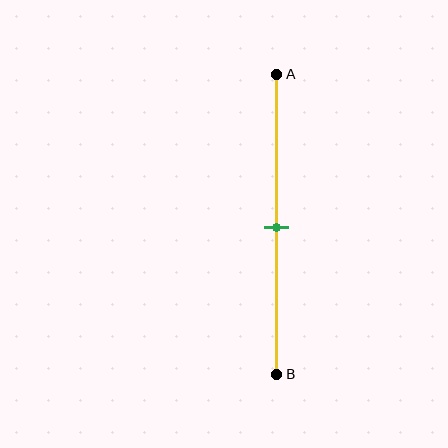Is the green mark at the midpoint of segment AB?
Yes, the mark is approximately at the midpoint.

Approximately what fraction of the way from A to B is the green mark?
The green mark is approximately 50% of the way from A to B.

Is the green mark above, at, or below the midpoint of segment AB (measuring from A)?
The green mark is approximately at the midpoint of segment AB.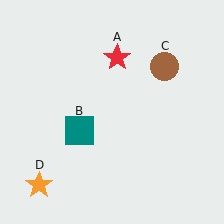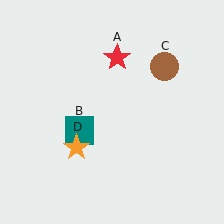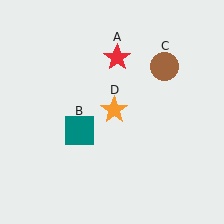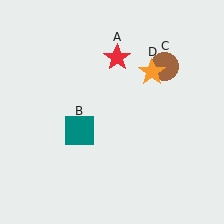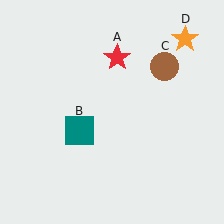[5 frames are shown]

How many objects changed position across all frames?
1 object changed position: orange star (object D).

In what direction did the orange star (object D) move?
The orange star (object D) moved up and to the right.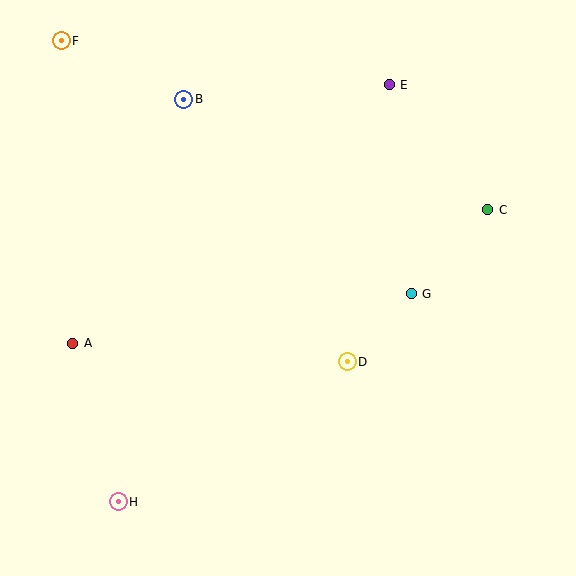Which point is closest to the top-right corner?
Point E is closest to the top-right corner.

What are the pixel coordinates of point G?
Point G is at (411, 294).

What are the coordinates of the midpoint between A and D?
The midpoint between A and D is at (210, 353).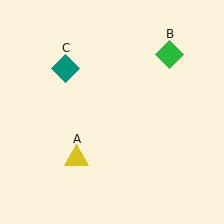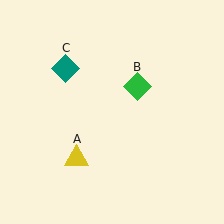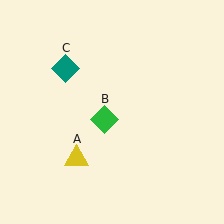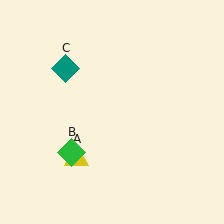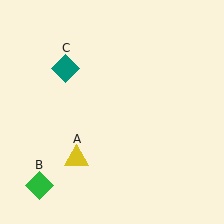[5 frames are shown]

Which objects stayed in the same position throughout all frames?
Yellow triangle (object A) and teal diamond (object C) remained stationary.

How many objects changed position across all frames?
1 object changed position: green diamond (object B).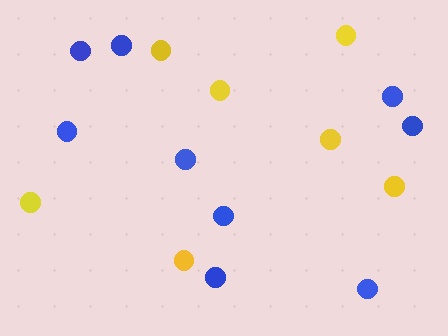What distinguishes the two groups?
There are 2 groups: one group of blue circles (9) and one group of yellow circles (7).